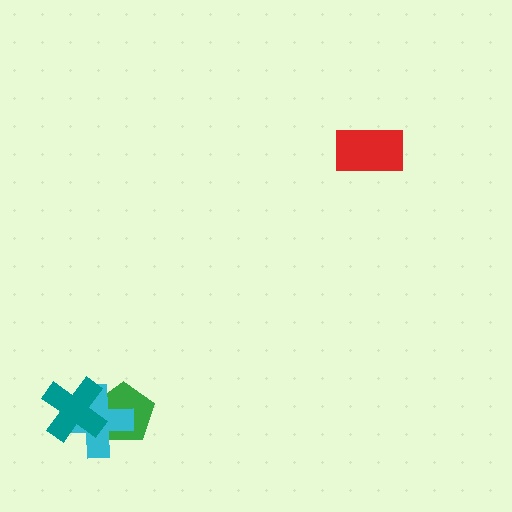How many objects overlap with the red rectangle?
0 objects overlap with the red rectangle.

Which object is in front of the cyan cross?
The teal cross is in front of the cyan cross.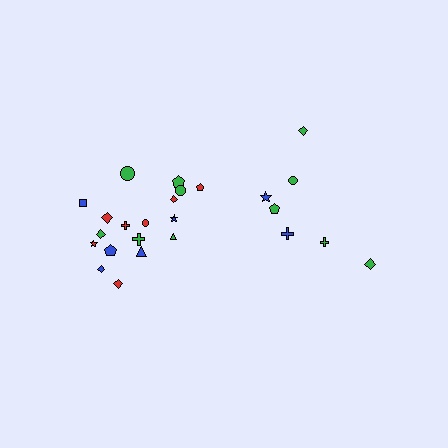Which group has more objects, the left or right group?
The left group.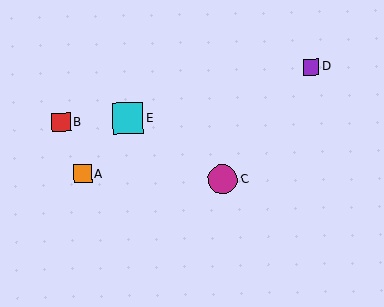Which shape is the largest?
The cyan square (labeled E) is the largest.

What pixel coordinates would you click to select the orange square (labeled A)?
Click at (83, 174) to select the orange square A.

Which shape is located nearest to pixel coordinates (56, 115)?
The red square (labeled B) at (61, 122) is nearest to that location.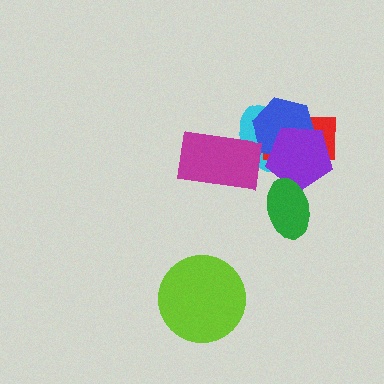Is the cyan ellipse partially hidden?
Yes, it is partially covered by another shape.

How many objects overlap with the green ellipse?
1 object overlaps with the green ellipse.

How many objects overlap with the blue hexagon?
3 objects overlap with the blue hexagon.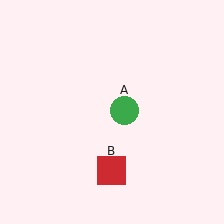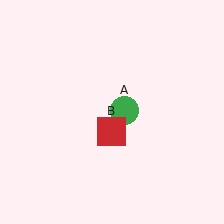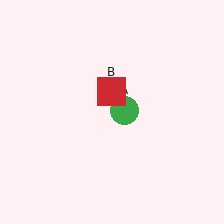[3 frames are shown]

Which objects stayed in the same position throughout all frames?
Green circle (object A) remained stationary.